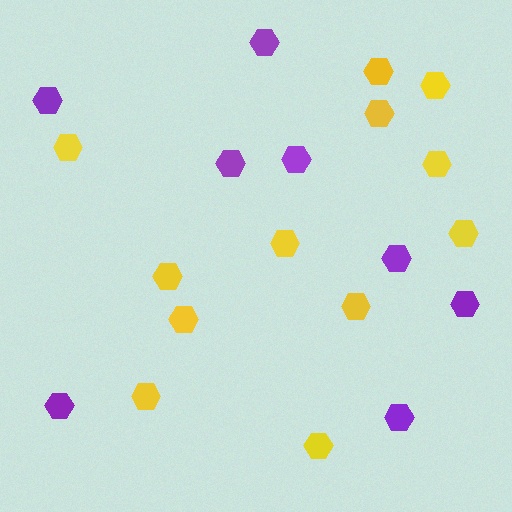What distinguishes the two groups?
There are 2 groups: one group of purple hexagons (8) and one group of yellow hexagons (12).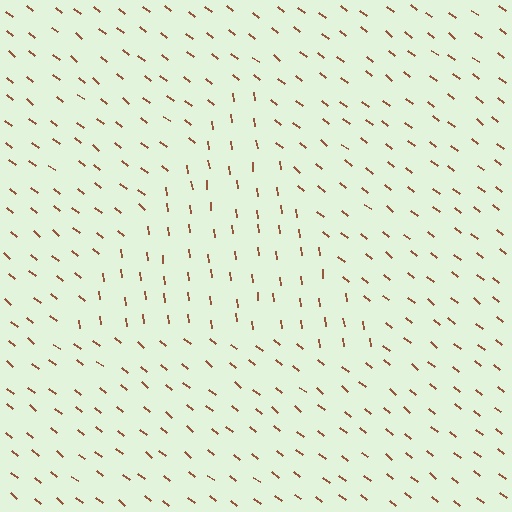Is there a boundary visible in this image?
Yes, there is a texture boundary formed by a change in line orientation.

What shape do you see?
I see a triangle.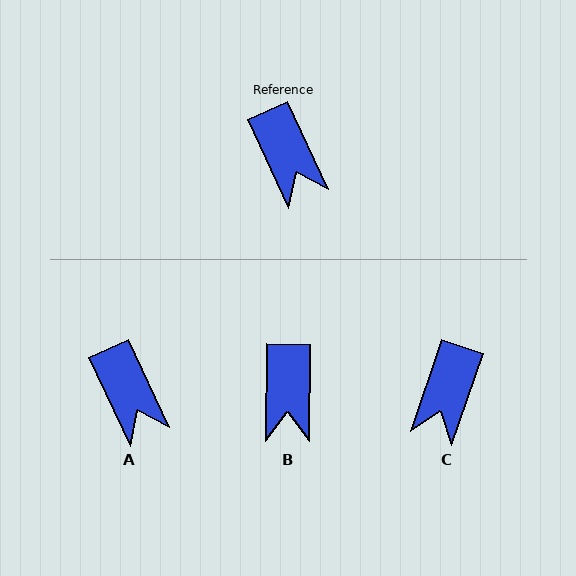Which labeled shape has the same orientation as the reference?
A.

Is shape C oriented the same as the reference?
No, it is off by about 44 degrees.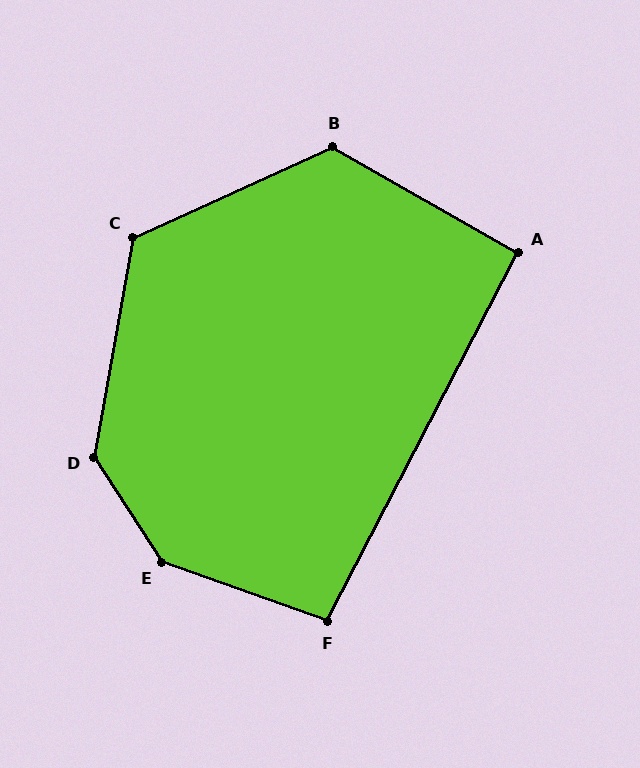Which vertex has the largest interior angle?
E, at approximately 143 degrees.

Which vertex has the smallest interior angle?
A, at approximately 92 degrees.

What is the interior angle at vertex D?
Approximately 137 degrees (obtuse).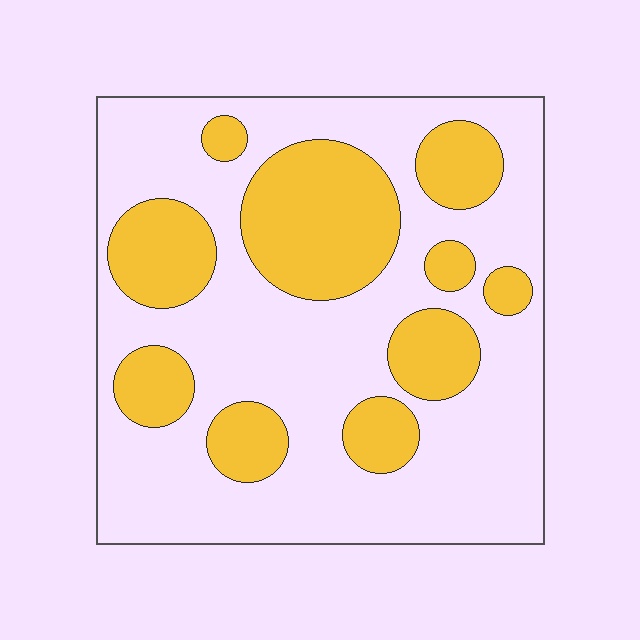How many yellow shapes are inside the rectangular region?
10.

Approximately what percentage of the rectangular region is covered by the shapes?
Approximately 30%.